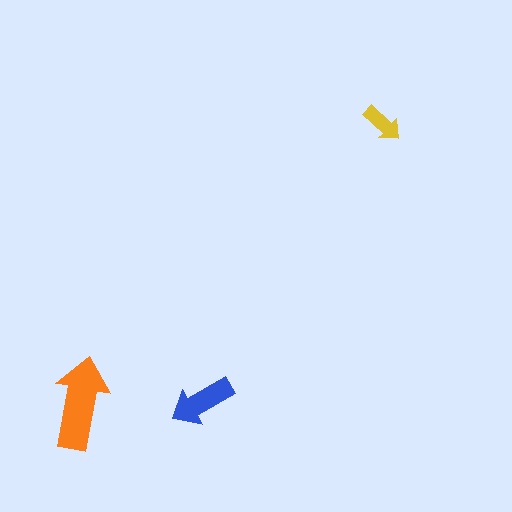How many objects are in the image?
There are 3 objects in the image.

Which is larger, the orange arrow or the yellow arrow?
The orange one.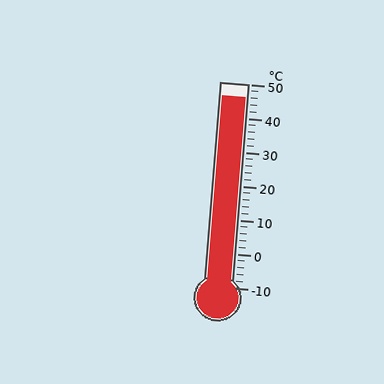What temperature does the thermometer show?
The thermometer shows approximately 46°C.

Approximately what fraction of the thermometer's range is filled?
The thermometer is filled to approximately 95% of its range.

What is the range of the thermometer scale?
The thermometer scale ranges from -10°C to 50°C.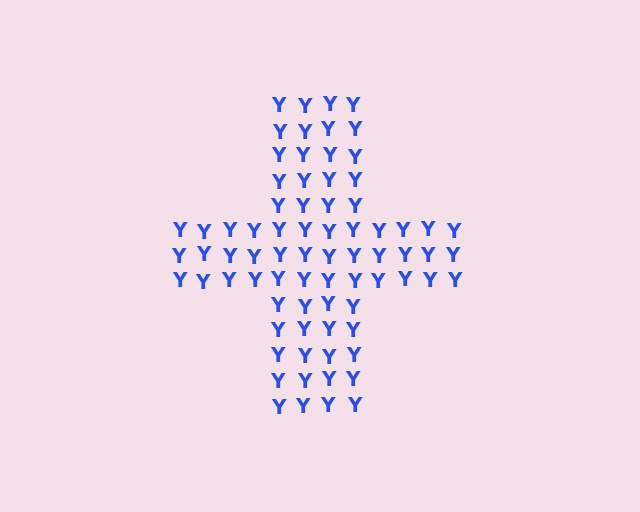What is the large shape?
The large shape is a cross.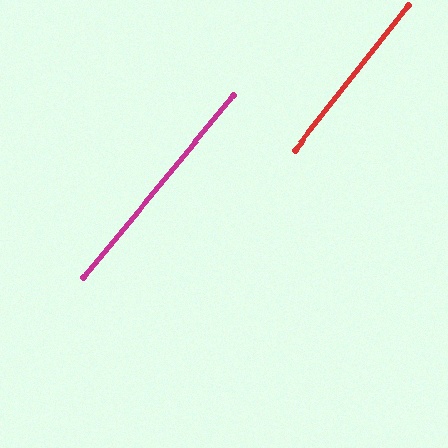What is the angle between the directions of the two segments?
Approximately 1 degree.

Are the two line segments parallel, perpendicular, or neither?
Parallel — their directions differ by only 1.4°.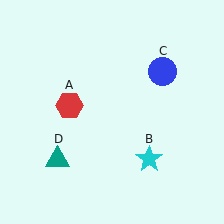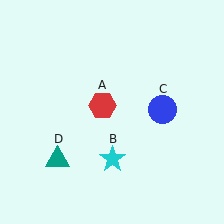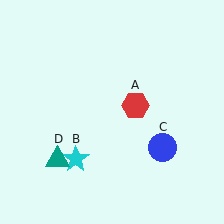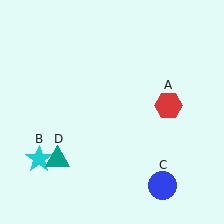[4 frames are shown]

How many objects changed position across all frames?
3 objects changed position: red hexagon (object A), cyan star (object B), blue circle (object C).